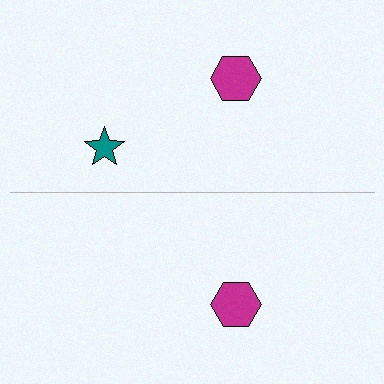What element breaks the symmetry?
A teal star is missing from the bottom side.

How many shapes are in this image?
There are 3 shapes in this image.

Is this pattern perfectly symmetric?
No, the pattern is not perfectly symmetric. A teal star is missing from the bottom side.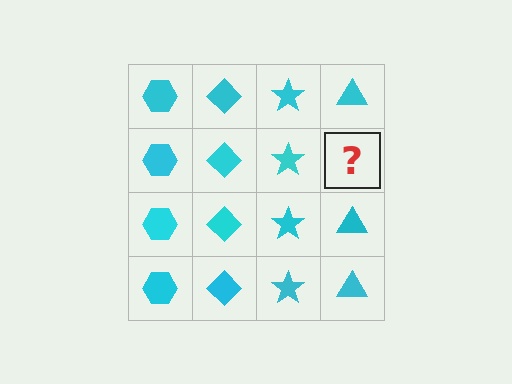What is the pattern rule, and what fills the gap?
The rule is that each column has a consistent shape. The gap should be filled with a cyan triangle.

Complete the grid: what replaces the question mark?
The question mark should be replaced with a cyan triangle.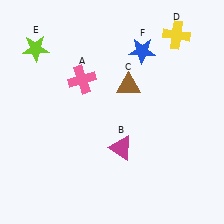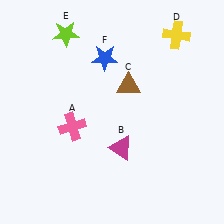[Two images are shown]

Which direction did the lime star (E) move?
The lime star (E) moved right.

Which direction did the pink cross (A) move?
The pink cross (A) moved down.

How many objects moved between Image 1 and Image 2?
3 objects moved between the two images.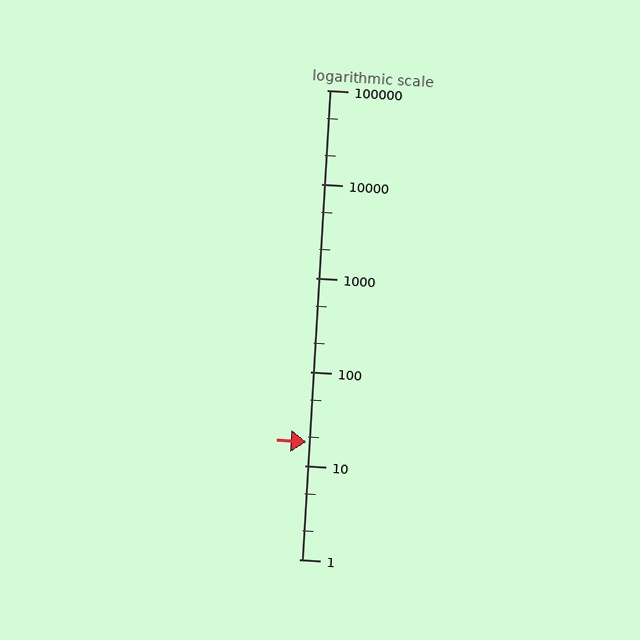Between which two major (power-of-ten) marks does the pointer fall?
The pointer is between 10 and 100.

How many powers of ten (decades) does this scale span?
The scale spans 5 decades, from 1 to 100000.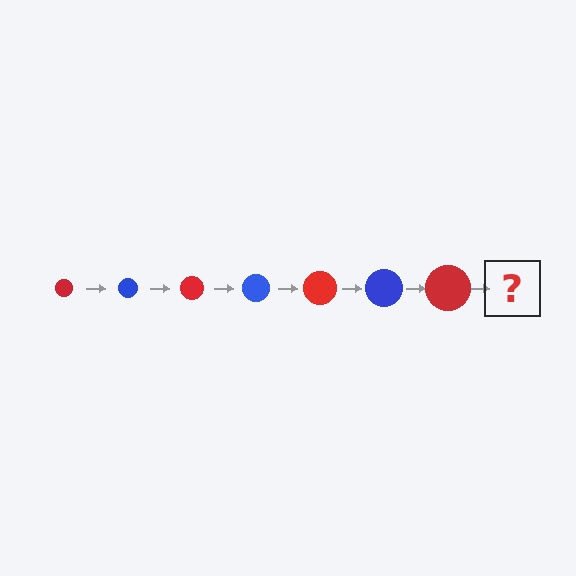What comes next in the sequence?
The next element should be a blue circle, larger than the previous one.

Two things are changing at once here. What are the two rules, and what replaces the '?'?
The two rules are that the circle grows larger each step and the color cycles through red and blue. The '?' should be a blue circle, larger than the previous one.